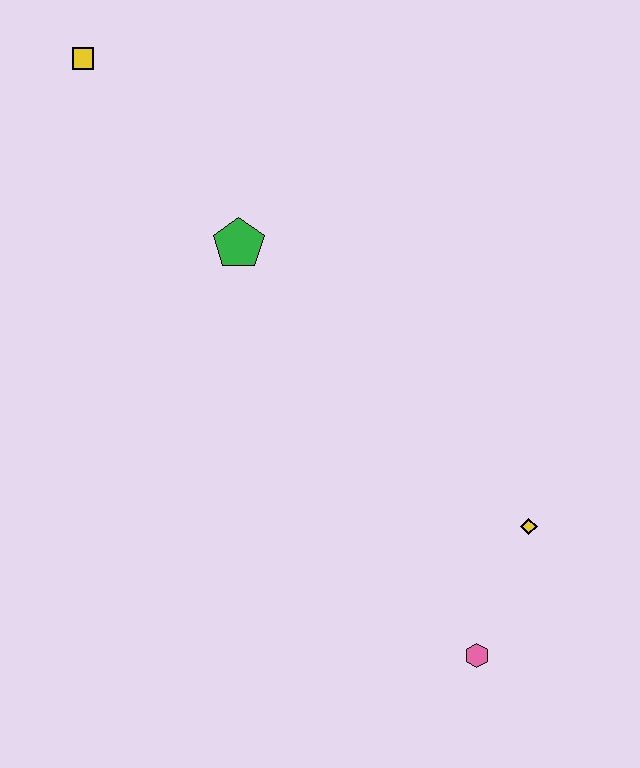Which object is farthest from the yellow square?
The pink hexagon is farthest from the yellow square.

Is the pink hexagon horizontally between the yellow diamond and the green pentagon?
Yes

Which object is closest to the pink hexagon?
The yellow diamond is closest to the pink hexagon.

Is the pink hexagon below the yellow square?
Yes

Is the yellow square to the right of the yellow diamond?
No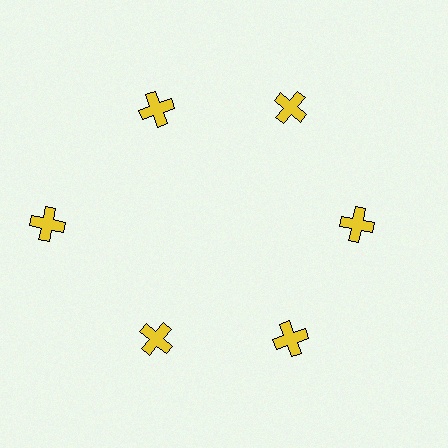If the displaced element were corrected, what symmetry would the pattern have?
It would have 6-fold rotational symmetry — the pattern would map onto itself every 60 degrees.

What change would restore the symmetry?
The symmetry would be restored by moving it inward, back onto the ring so that all 6 crosses sit at equal angles and equal distance from the center.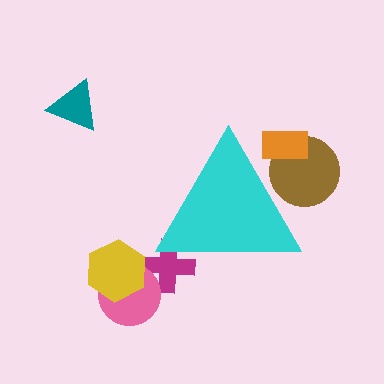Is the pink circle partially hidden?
No, the pink circle is fully visible.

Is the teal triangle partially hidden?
No, the teal triangle is fully visible.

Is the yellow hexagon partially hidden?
No, the yellow hexagon is fully visible.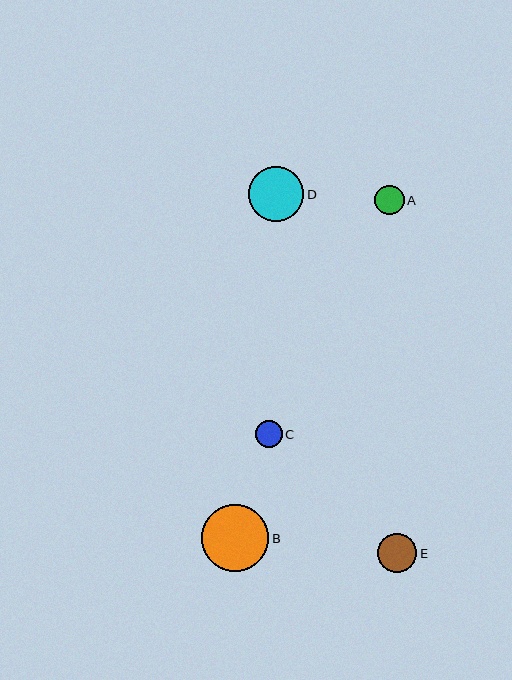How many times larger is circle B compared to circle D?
Circle B is approximately 1.2 times the size of circle D.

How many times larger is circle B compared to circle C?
Circle B is approximately 2.5 times the size of circle C.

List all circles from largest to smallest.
From largest to smallest: B, D, E, A, C.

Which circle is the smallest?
Circle C is the smallest with a size of approximately 27 pixels.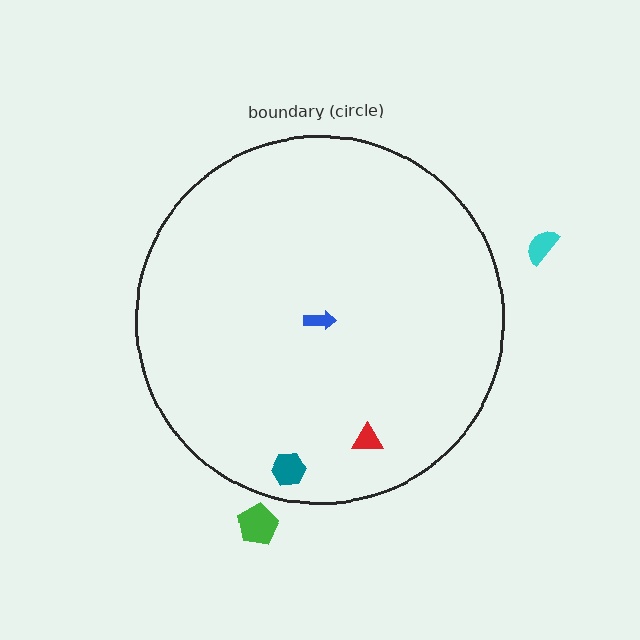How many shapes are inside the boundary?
3 inside, 2 outside.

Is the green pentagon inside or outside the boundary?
Outside.